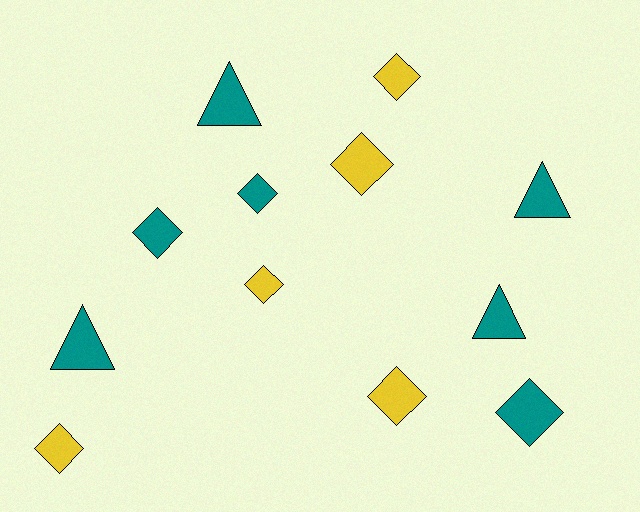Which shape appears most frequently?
Diamond, with 8 objects.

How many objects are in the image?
There are 12 objects.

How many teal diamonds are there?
There are 3 teal diamonds.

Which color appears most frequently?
Teal, with 7 objects.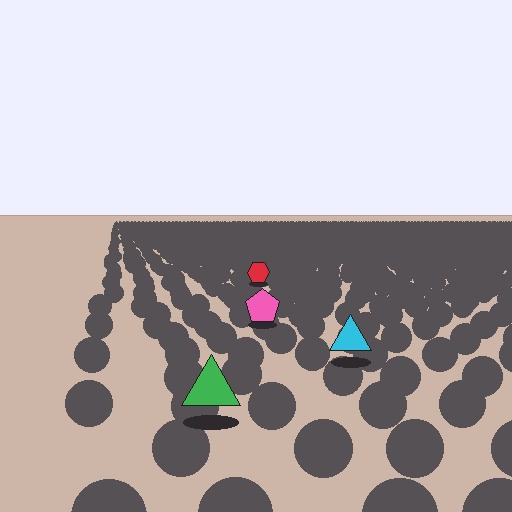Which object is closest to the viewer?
The green triangle is closest. The texture marks near it are larger and more spread out.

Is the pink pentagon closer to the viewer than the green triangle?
No. The green triangle is closer — you can tell from the texture gradient: the ground texture is coarser near it.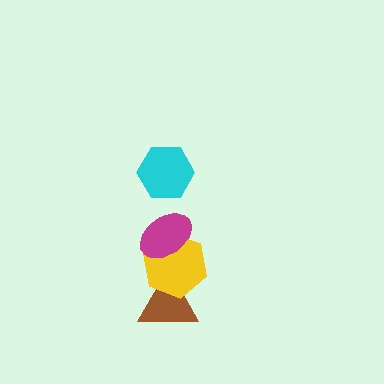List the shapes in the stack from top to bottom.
From top to bottom: the cyan hexagon, the magenta ellipse, the yellow hexagon, the brown triangle.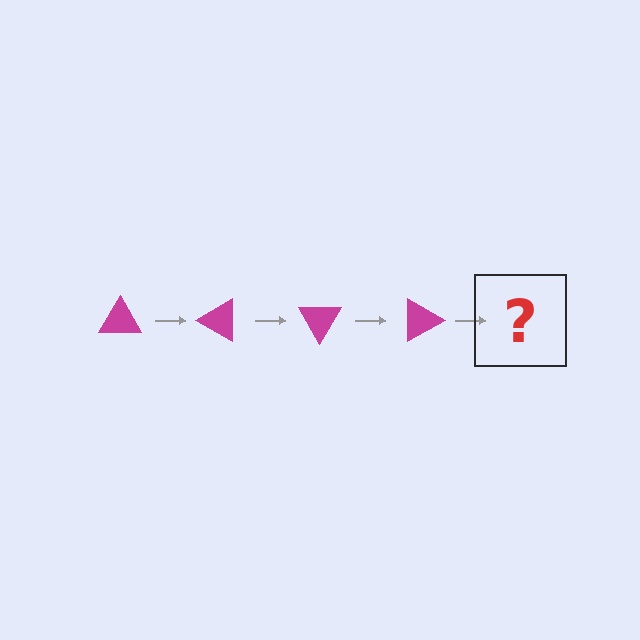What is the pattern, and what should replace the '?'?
The pattern is that the triangle rotates 30 degrees each step. The '?' should be a magenta triangle rotated 120 degrees.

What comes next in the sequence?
The next element should be a magenta triangle rotated 120 degrees.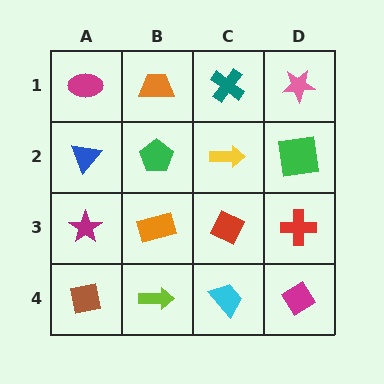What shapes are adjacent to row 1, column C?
A yellow arrow (row 2, column C), an orange trapezoid (row 1, column B), a pink star (row 1, column D).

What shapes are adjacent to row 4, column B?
An orange rectangle (row 3, column B), a brown square (row 4, column A), a cyan trapezoid (row 4, column C).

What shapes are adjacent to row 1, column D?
A green square (row 2, column D), a teal cross (row 1, column C).